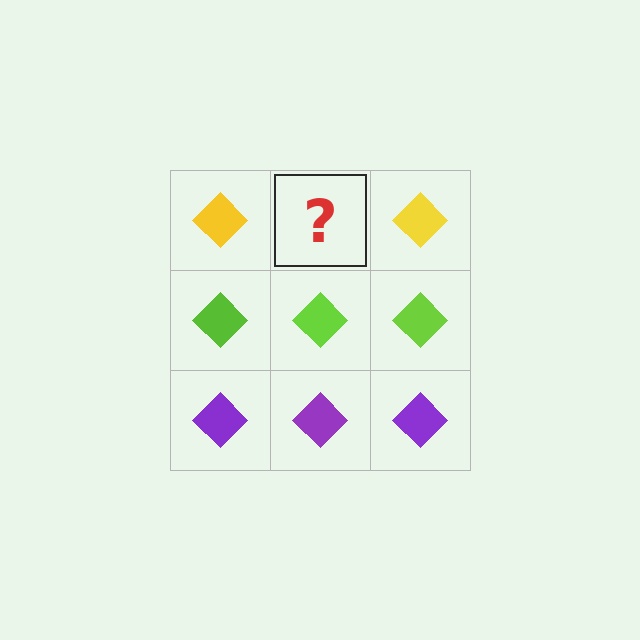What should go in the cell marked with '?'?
The missing cell should contain a yellow diamond.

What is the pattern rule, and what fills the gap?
The rule is that each row has a consistent color. The gap should be filled with a yellow diamond.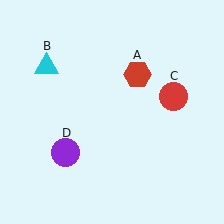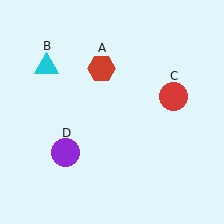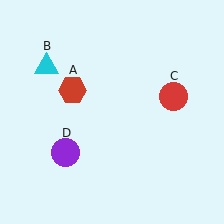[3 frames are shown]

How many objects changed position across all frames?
1 object changed position: red hexagon (object A).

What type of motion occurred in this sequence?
The red hexagon (object A) rotated counterclockwise around the center of the scene.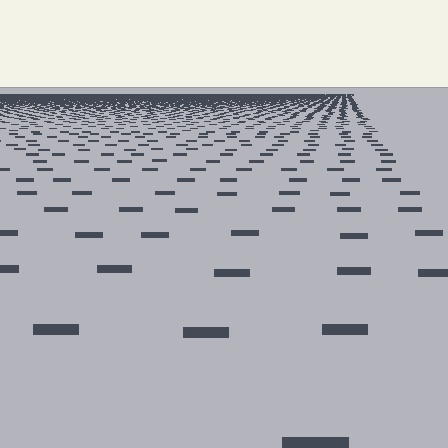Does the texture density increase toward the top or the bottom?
Density increases toward the top.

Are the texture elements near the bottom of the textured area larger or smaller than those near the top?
Larger. Near the bottom, elements are closer to the viewer and appear at a bigger on-screen size.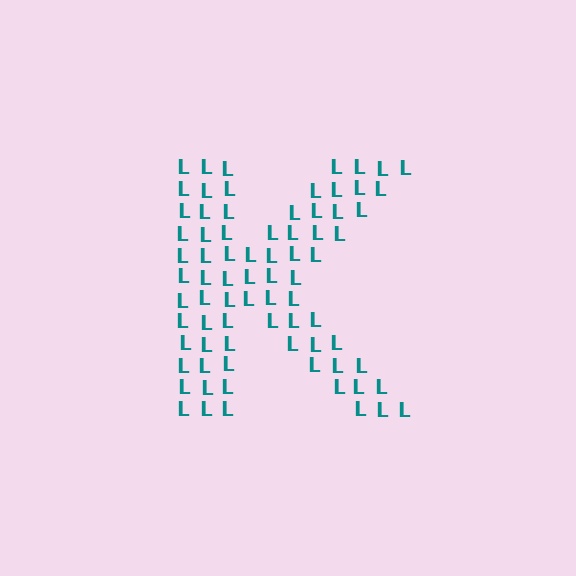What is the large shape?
The large shape is the letter K.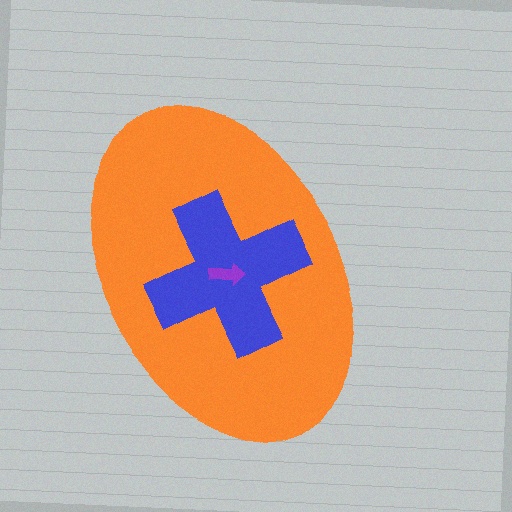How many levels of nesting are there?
3.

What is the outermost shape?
The orange ellipse.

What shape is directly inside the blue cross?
The purple arrow.